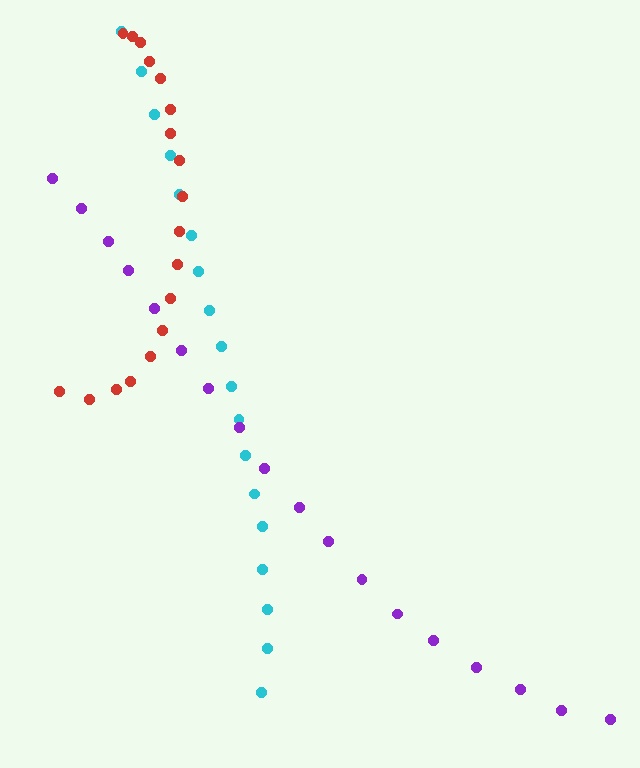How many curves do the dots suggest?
There are 3 distinct paths.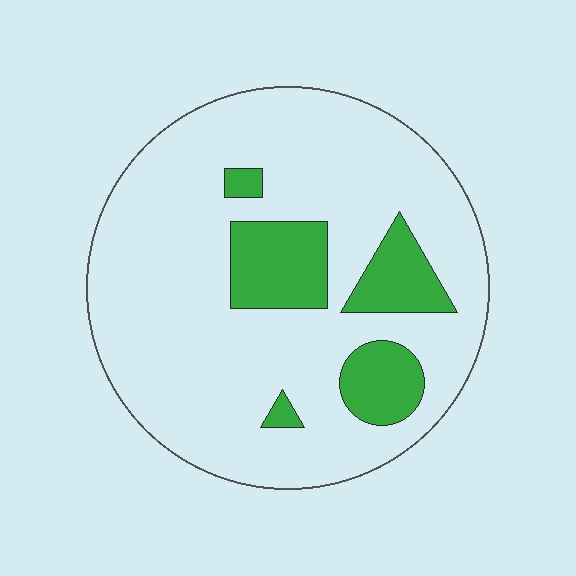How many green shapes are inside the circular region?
5.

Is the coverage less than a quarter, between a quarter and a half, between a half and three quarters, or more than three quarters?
Less than a quarter.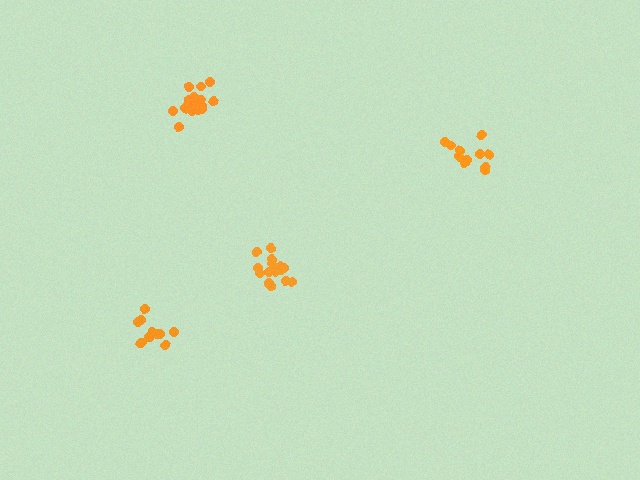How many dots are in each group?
Group 1: 16 dots, Group 2: 15 dots, Group 3: 12 dots, Group 4: 11 dots (54 total).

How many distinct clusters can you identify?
There are 4 distinct clusters.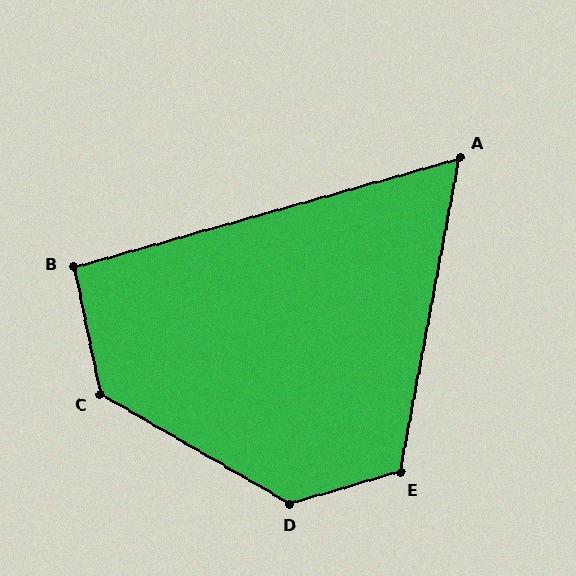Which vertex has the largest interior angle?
D, at approximately 134 degrees.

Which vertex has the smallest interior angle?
A, at approximately 64 degrees.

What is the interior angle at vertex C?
Approximately 132 degrees (obtuse).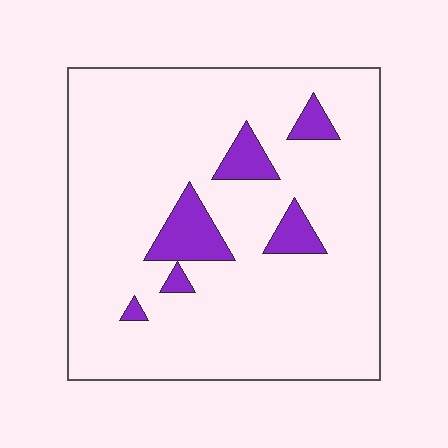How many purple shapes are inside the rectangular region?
6.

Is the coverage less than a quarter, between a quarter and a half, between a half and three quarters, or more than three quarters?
Less than a quarter.